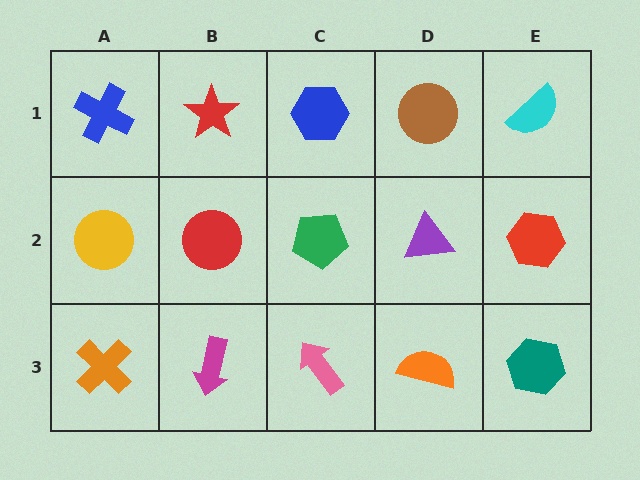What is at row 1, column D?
A brown circle.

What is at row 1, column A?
A blue cross.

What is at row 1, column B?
A red star.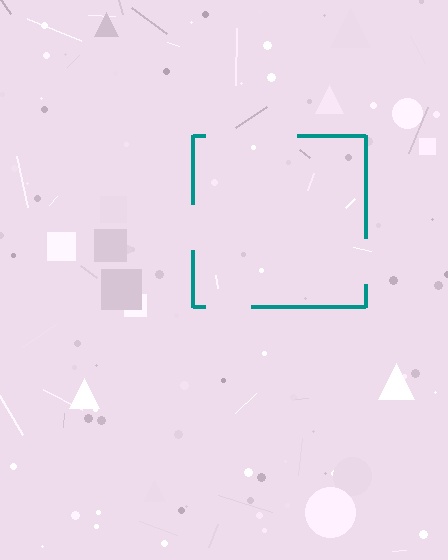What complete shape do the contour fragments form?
The contour fragments form a square.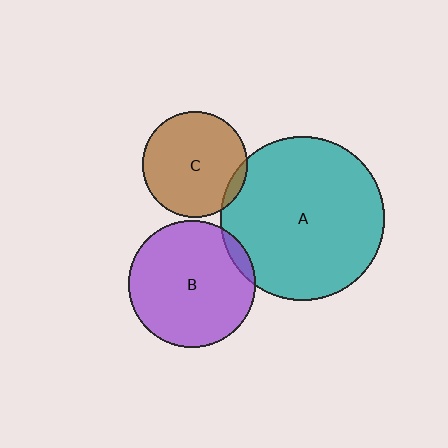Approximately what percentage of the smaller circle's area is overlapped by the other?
Approximately 5%.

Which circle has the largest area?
Circle A (teal).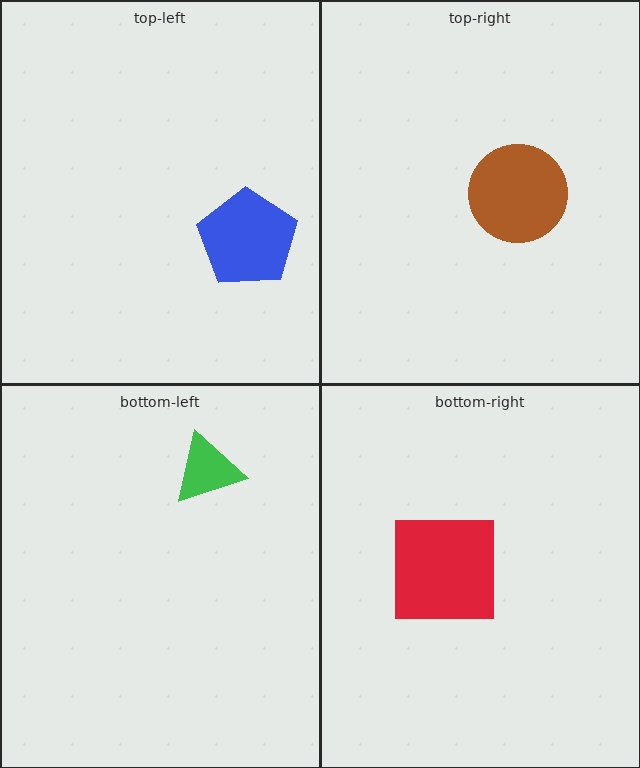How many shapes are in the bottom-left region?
1.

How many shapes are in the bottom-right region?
1.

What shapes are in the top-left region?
The blue pentagon.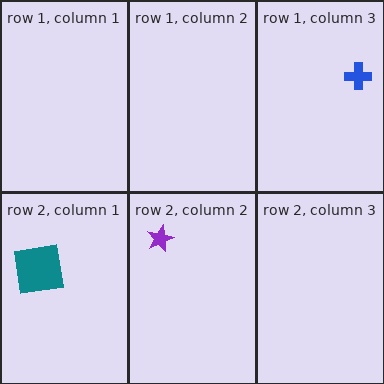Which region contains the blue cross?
The row 1, column 3 region.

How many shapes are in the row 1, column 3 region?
1.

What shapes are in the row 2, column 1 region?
The teal square.